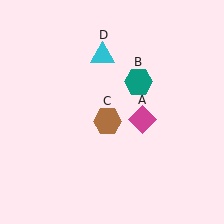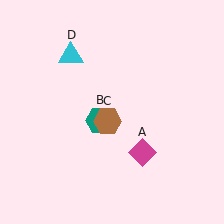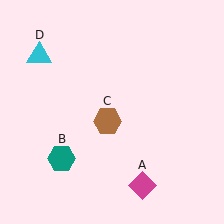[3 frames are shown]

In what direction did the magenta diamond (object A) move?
The magenta diamond (object A) moved down.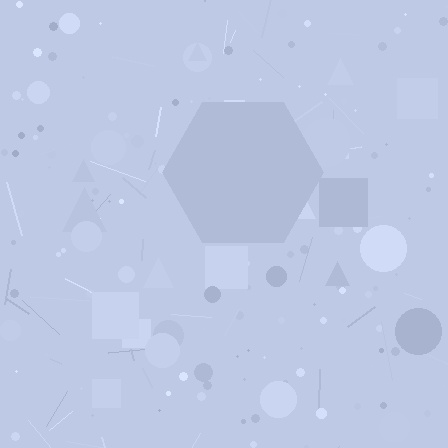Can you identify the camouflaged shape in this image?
The camouflaged shape is a hexagon.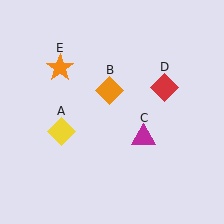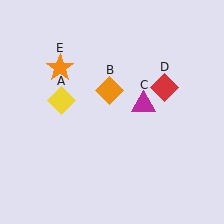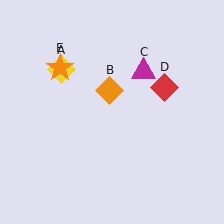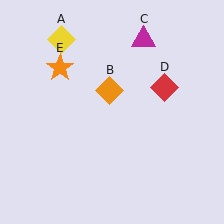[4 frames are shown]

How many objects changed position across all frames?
2 objects changed position: yellow diamond (object A), magenta triangle (object C).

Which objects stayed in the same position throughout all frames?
Orange diamond (object B) and red diamond (object D) and orange star (object E) remained stationary.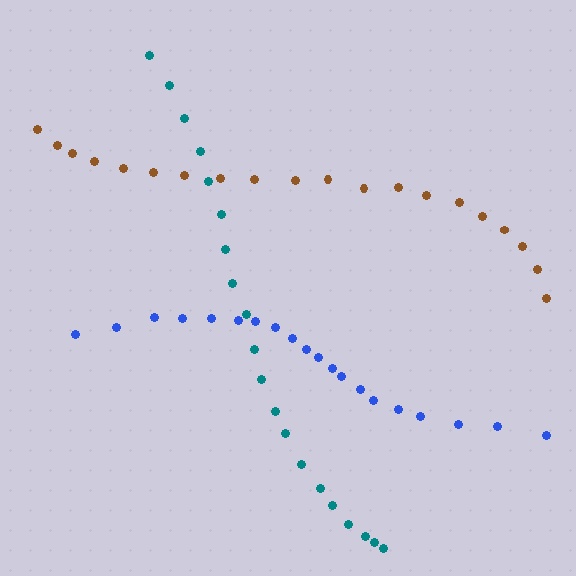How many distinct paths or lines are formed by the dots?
There are 3 distinct paths.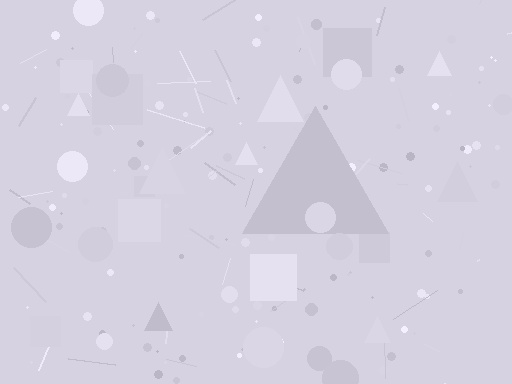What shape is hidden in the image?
A triangle is hidden in the image.